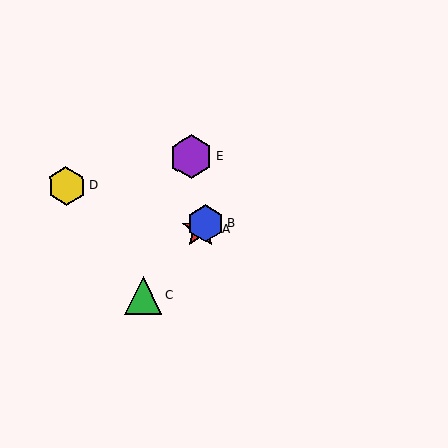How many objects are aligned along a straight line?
3 objects (A, B, C) are aligned along a straight line.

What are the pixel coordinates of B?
Object B is at (205, 224).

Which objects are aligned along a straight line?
Objects A, B, C are aligned along a straight line.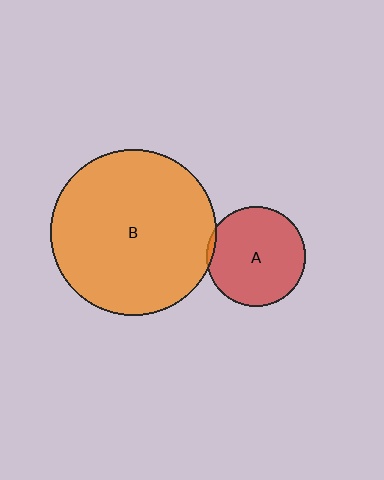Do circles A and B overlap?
Yes.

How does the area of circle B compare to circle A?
Approximately 2.8 times.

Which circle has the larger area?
Circle B (orange).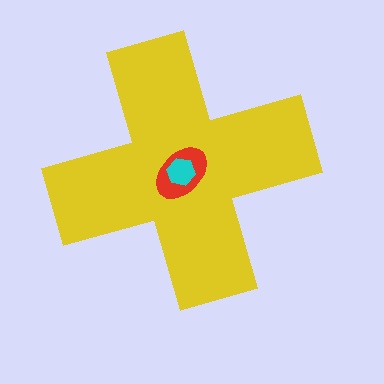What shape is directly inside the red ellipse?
The cyan hexagon.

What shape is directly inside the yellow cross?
The red ellipse.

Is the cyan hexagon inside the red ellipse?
Yes.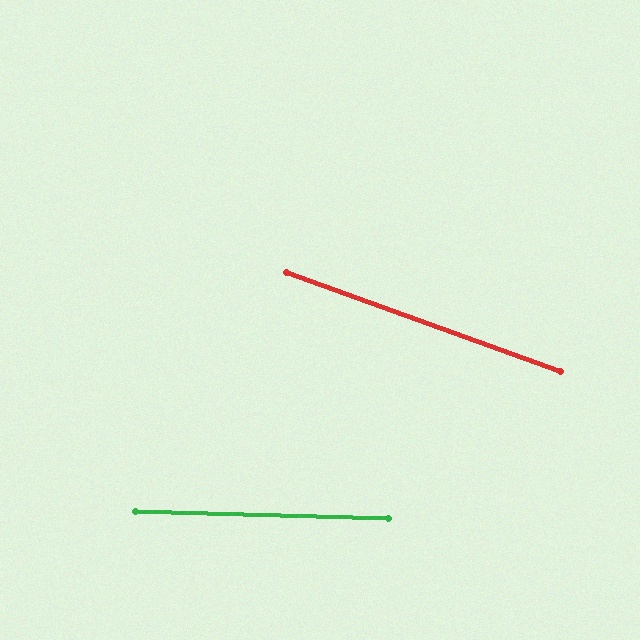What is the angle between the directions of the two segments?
Approximately 18 degrees.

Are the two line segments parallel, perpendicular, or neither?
Neither parallel nor perpendicular — they differ by about 18°.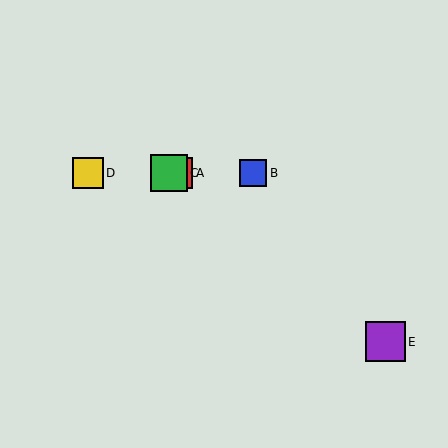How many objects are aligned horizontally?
4 objects (A, B, C, D) are aligned horizontally.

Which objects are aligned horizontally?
Objects A, B, C, D are aligned horizontally.